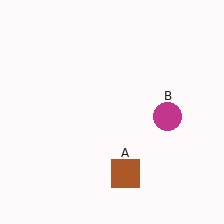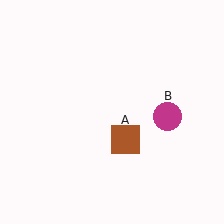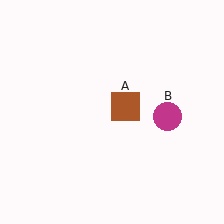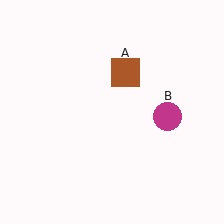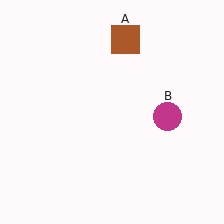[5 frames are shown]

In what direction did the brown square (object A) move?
The brown square (object A) moved up.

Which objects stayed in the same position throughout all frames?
Magenta circle (object B) remained stationary.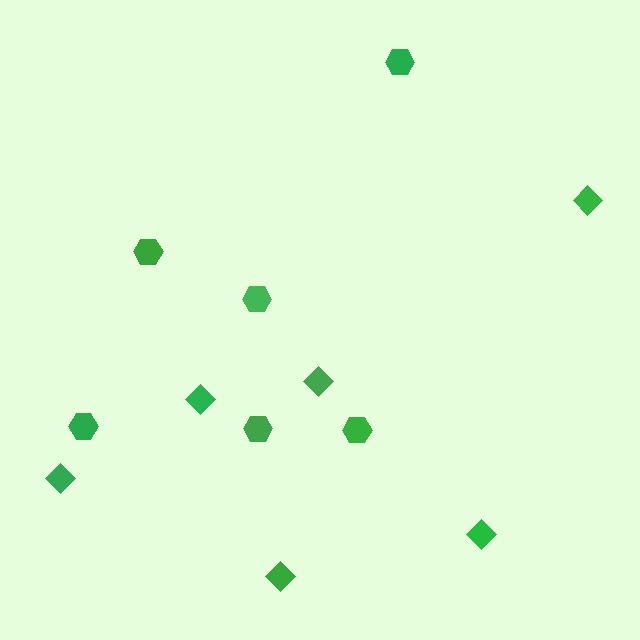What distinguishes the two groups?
There are 2 groups: one group of hexagons (6) and one group of diamonds (6).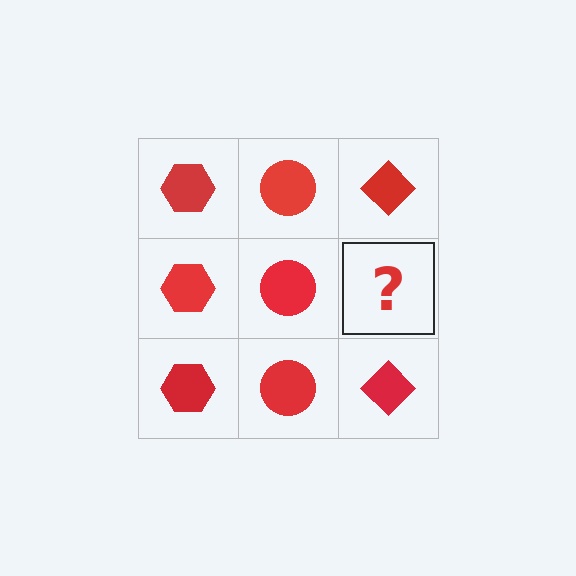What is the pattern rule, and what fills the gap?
The rule is that each column has a consistent shape. The gap should be filled with a red diamond.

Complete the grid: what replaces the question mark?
The question mark should be replaced with a red diamond.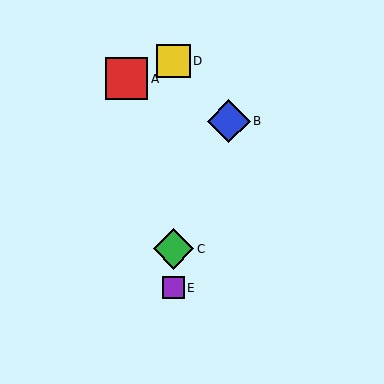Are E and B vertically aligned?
No, E is at x≈173 and B is at x≈229.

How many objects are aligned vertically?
3 objects (C, D, E) are aligned vertically.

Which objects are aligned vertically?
Objects C, D, E are aligned vertically.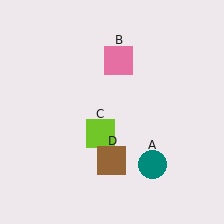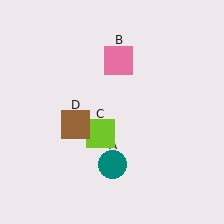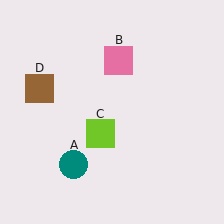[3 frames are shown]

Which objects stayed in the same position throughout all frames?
Pink square (object B) and lime square (object C) remained stationary.